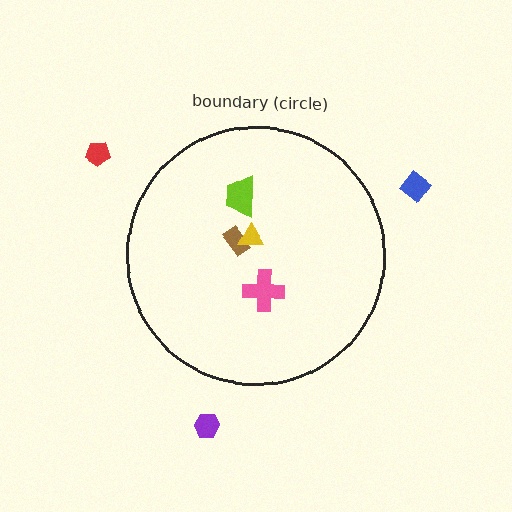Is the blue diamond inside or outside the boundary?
Outside.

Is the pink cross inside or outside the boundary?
Inside.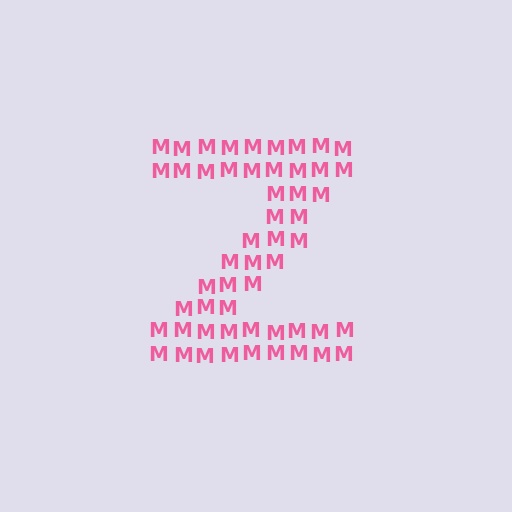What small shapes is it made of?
It is made of small letter M's.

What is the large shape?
The large shape is the letter Z.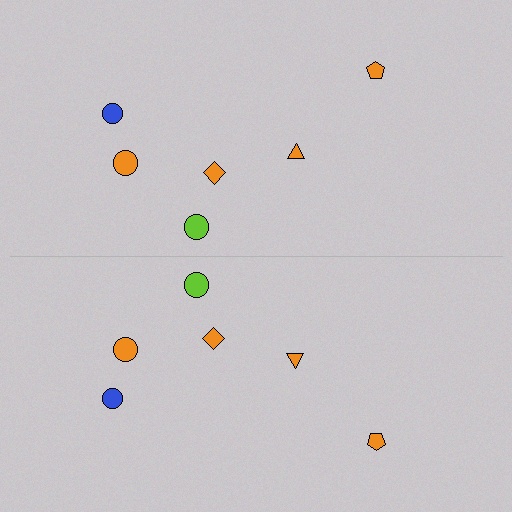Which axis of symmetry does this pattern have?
The pattern has a horizontal axis of symmetry running through the center of the image.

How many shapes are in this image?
There are 12 shapes in this image.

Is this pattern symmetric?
Yes, this pattern has bilateral (reflection) symmetry.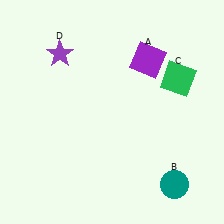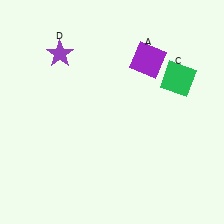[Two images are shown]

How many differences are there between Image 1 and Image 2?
There is 1 difference between the two images.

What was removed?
The teal circle (B) was removed in Image 2.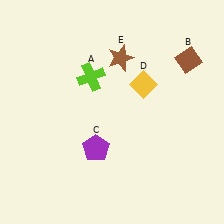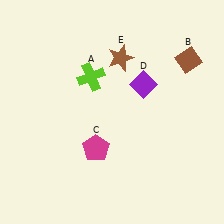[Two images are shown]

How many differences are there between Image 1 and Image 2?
There are 2 differences between the two images.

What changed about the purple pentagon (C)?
In Image 1, C is purple. In Image 2, it changed to magenta.